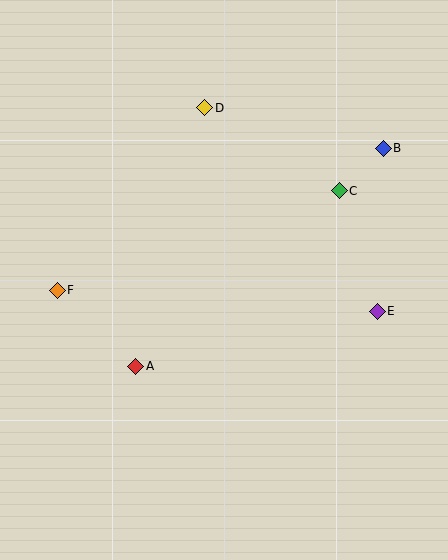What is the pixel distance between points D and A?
The distance between D and A is 267 pixels.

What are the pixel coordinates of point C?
Point C is at (339, 191).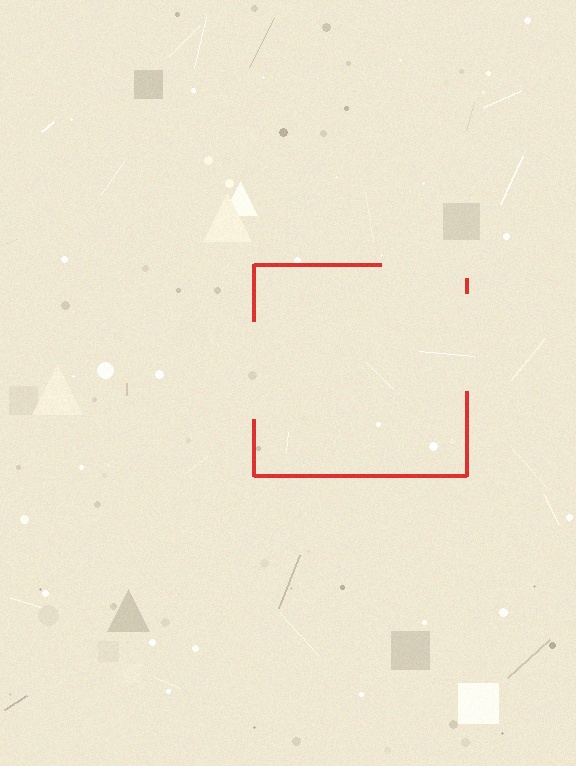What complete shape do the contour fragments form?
The contour fragments form a square.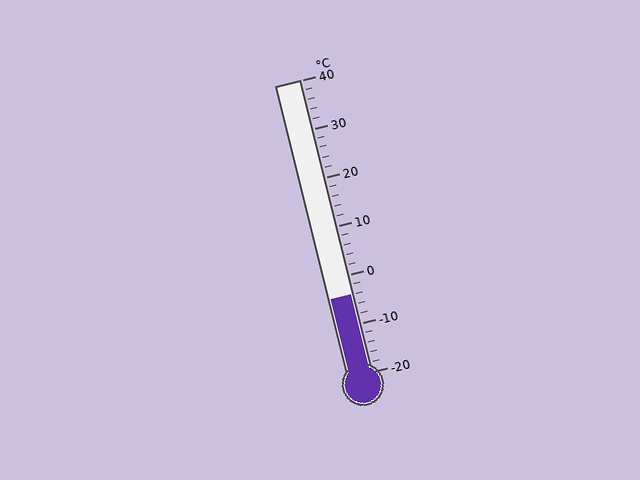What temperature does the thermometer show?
The thermometer shows approximately -4°C.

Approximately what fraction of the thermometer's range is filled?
The thermometer is filled to approximately 25% of its range.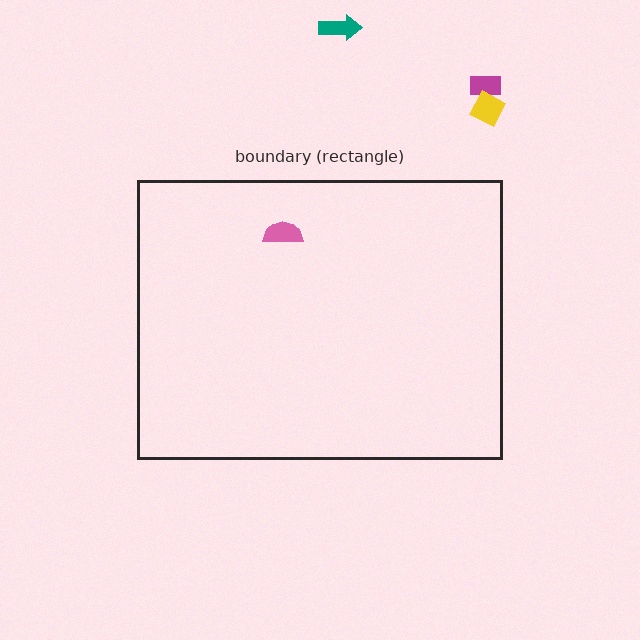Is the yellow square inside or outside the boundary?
Outside.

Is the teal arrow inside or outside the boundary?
Outside.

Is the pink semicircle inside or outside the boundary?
Inside.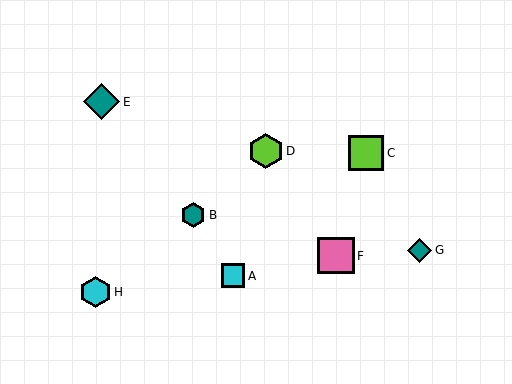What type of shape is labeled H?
Shape H is a cyan hexagon.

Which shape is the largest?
The pink square (labeled F) is the largest.